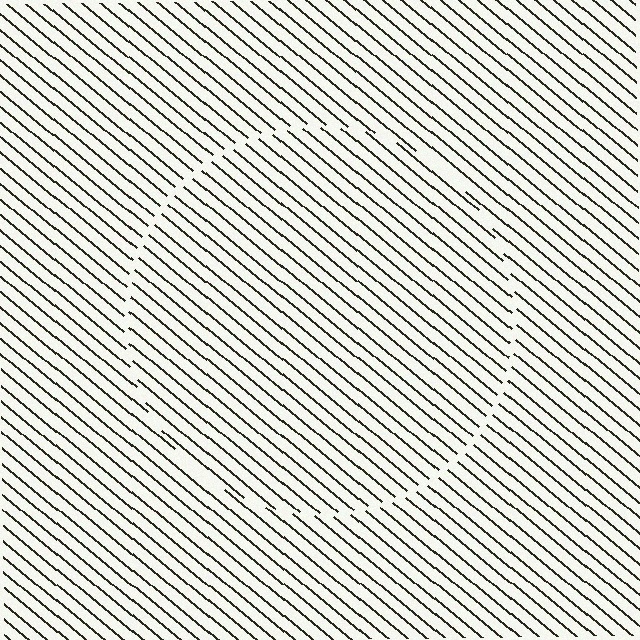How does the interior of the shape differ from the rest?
The interior of the shape contains the same grating, shifted by half a period — the contour is defined by the phase discontinuity where line-ends from the inner and outer gratings abut.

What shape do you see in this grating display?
An illusory circle. The interior of the shape contains the same grating, shifted by half a period — the contour is defined by the phase discontinuity where line-ends from the inner and outer gratings abut.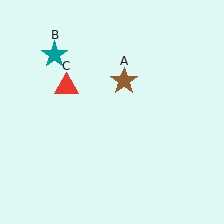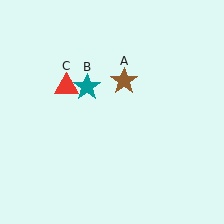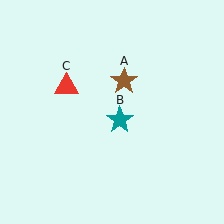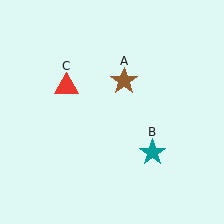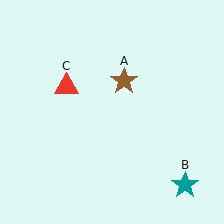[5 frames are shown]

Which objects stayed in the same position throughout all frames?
Brown star (object A) and red triangle (object C) remained stationary.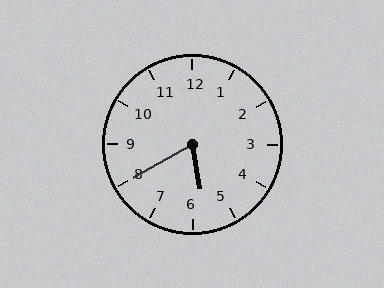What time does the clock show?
5:40.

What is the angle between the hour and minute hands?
Approximately 70 degrees.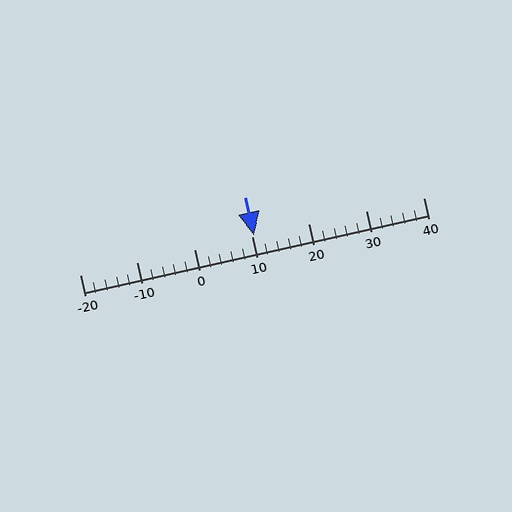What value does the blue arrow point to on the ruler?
The blue arrow points to approximately 10.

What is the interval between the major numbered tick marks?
The major tick marks are spaced 10 units apart.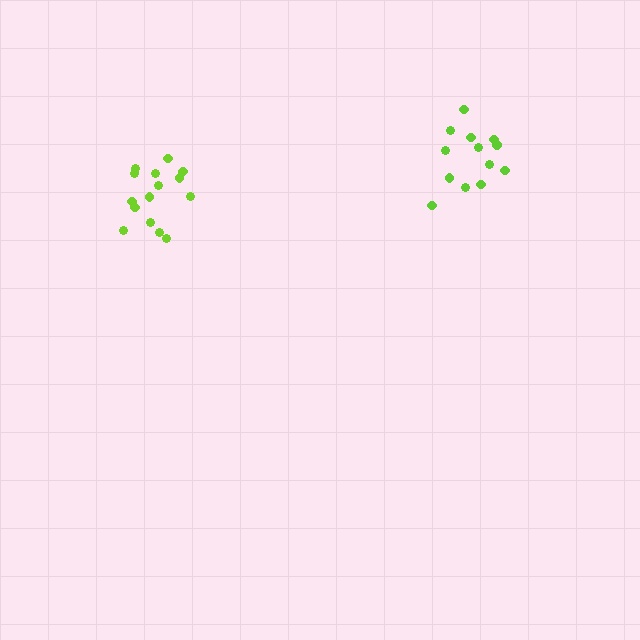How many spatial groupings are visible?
There are 2 spatial groupings.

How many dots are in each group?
Group 1: 15 dots, Group 2: 13 dots (28 total).